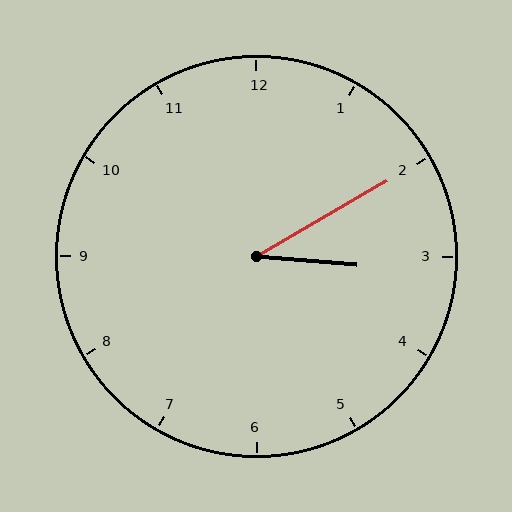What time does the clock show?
3:10.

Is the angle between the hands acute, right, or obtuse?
It is acute.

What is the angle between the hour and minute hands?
Approximately 35 degrees.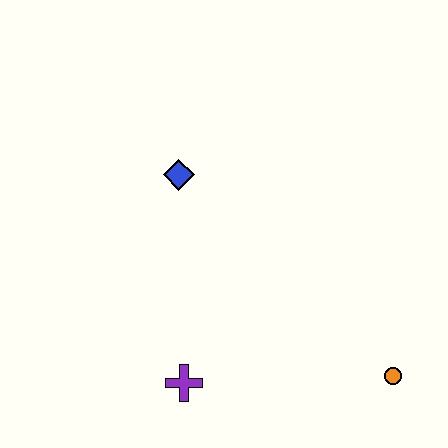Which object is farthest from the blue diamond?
The orange circle is farthest from the blue diamond.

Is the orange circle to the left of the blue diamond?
No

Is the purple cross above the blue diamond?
No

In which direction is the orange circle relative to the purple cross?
The orange circle is to the right of the purple cross.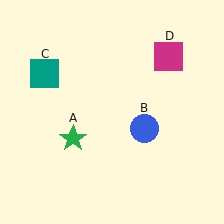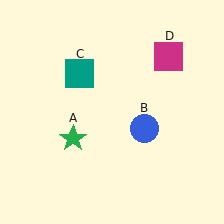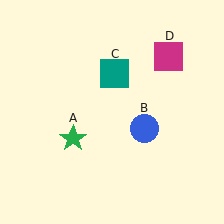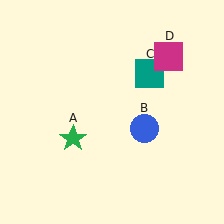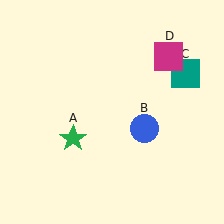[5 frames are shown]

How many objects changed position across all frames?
1 object changed position: teal square (object C).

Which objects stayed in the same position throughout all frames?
Green star (object A) and blue circle (object B) and magenta square (object D) remained stationary.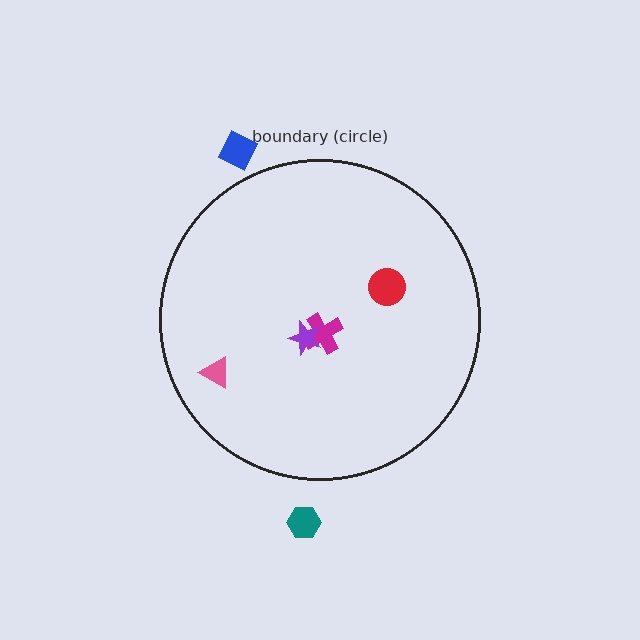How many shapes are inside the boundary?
4 inside, 2 outside.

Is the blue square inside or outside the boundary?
Outside.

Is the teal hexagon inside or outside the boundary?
Outside.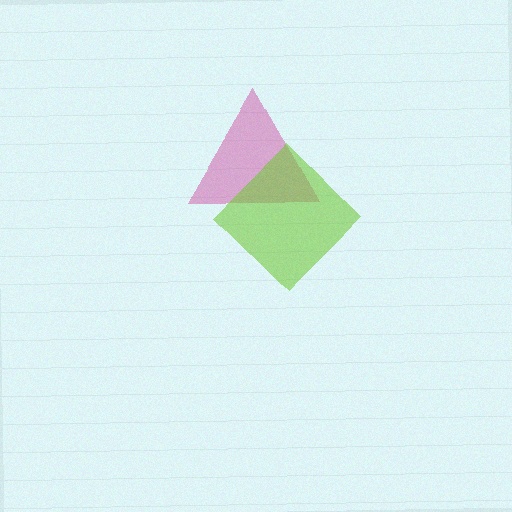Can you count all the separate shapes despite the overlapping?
Yes, there are 2 separate shapes.